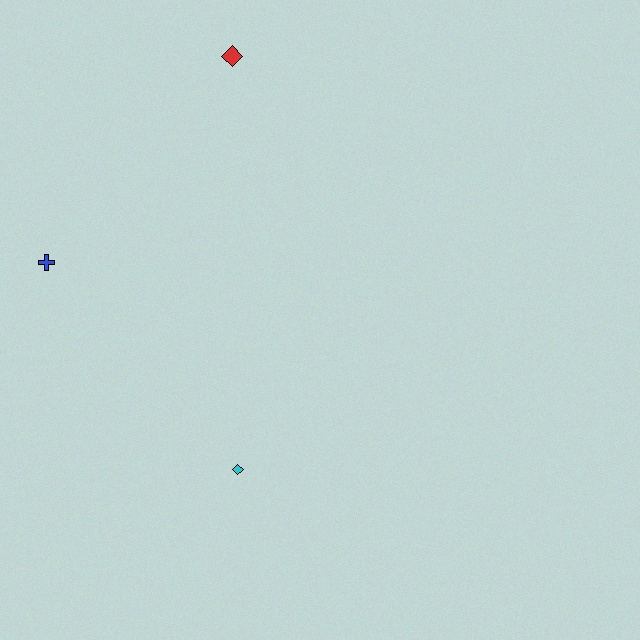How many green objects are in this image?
There are no green objects.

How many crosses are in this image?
There is 1 cross.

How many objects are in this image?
There are 3 objects.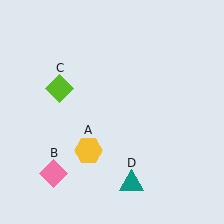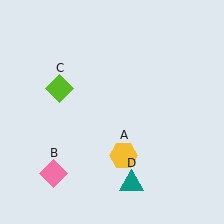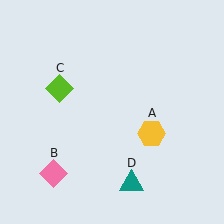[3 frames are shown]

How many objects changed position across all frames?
1 object changed position: yellow hexagon (object A).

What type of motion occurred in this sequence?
The yellow hexagon (object A) rotated counterclockwise around the center of the scene.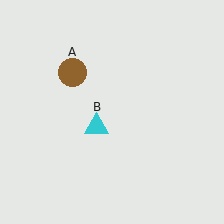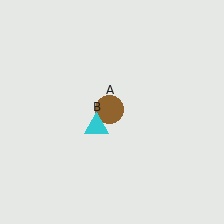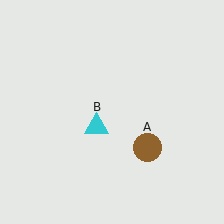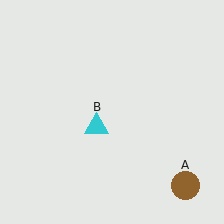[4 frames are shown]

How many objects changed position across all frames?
1 object changed position: brown circle (object A).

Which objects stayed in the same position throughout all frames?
Cyan triangle (object B) remained stationary.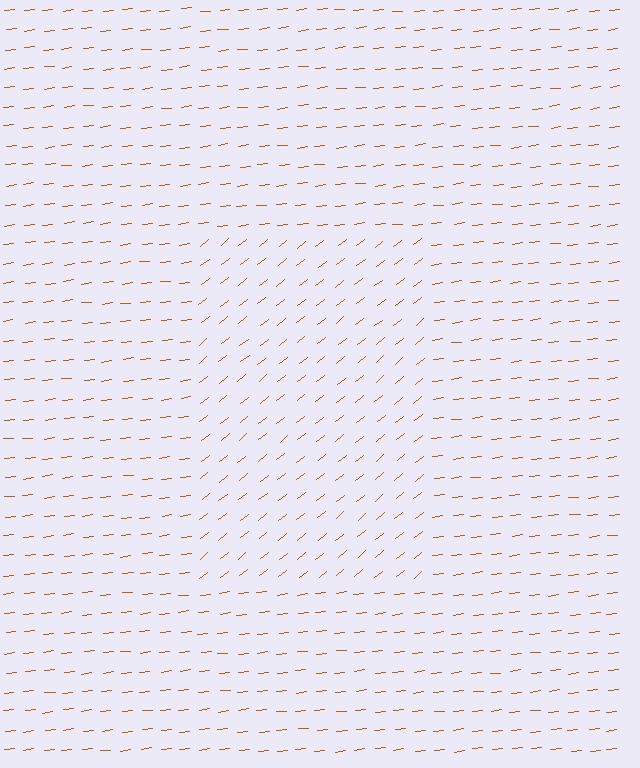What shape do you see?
I see a rectangle.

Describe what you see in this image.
The image is filled with small brown line segments. A rectangle region in the image has lines oriented differently from the surrounding lines, creating a visible texture boundary.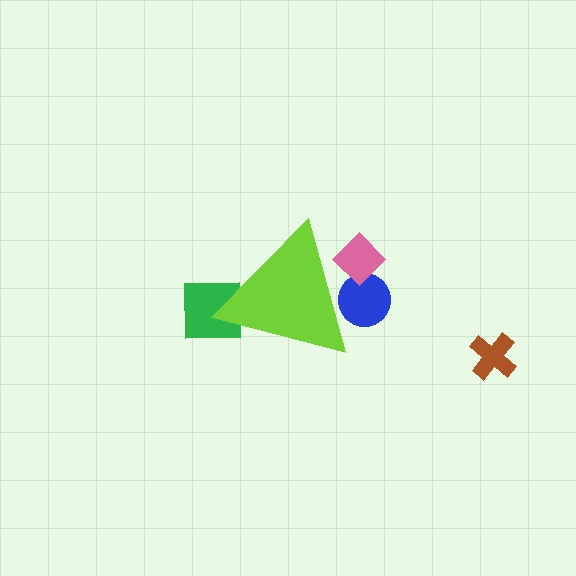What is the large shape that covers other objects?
A lime triangle.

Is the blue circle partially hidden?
Yes, the blue circle is partially hidden behind the lime triangle.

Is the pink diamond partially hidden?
Yes, the pink diamond is partially hidden behind the lime triangle.